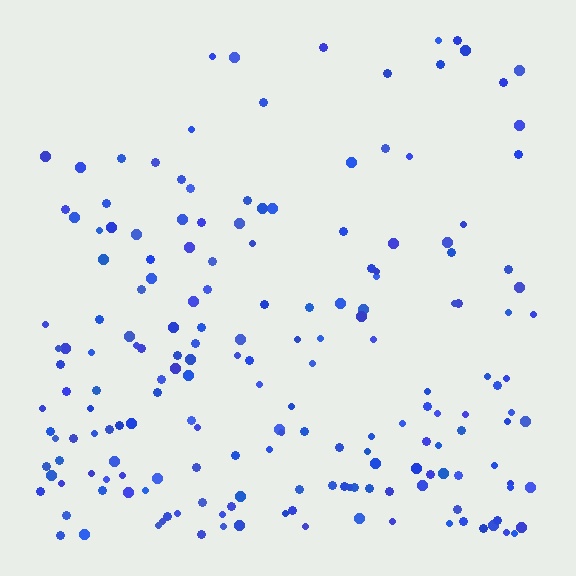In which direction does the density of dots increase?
From top to bottom, with the bottom side densest.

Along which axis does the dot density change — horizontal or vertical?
Vertical.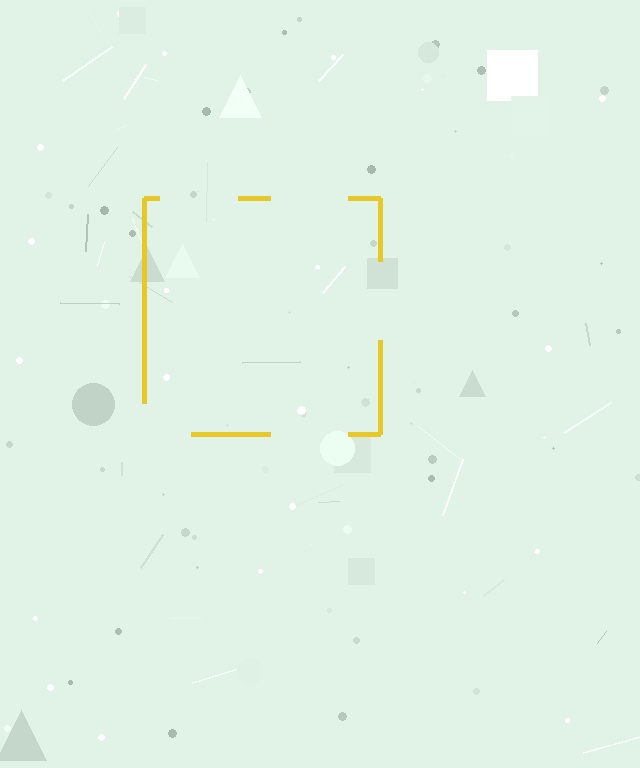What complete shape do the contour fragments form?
The contour fragments form a square.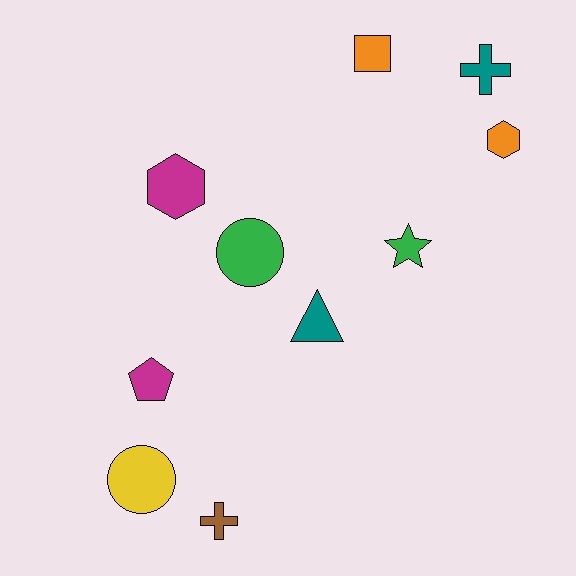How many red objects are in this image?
There are no red objects.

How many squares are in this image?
There is 1 square.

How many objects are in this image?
There are 10 objects.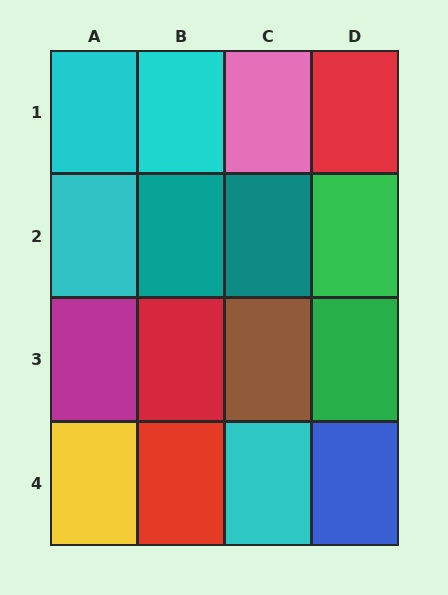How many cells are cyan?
4 cells are cyan.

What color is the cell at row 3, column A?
Magenta.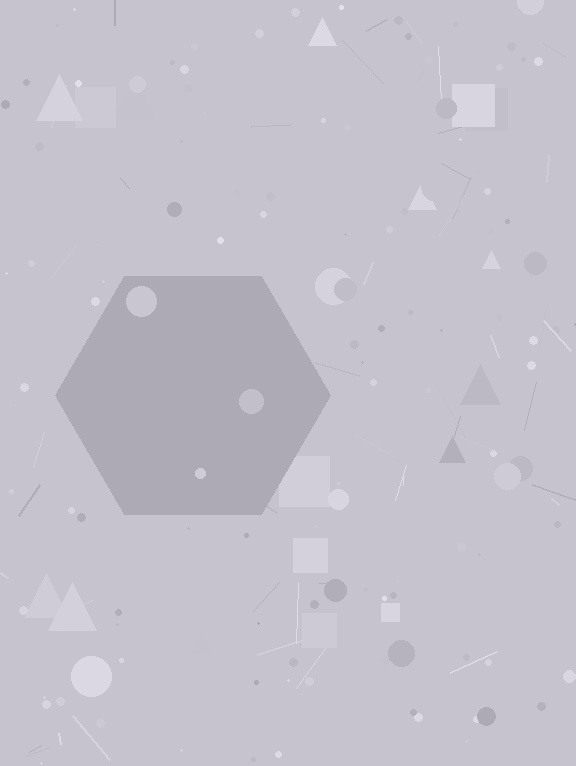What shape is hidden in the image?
A hexagon is hidden in the image.